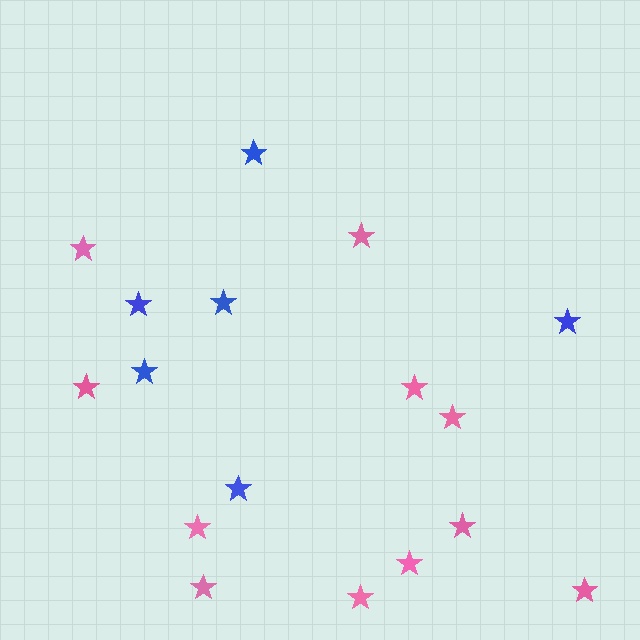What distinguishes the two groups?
There are 2 groups: one group of blue stars (6) and one group of pink stars (11).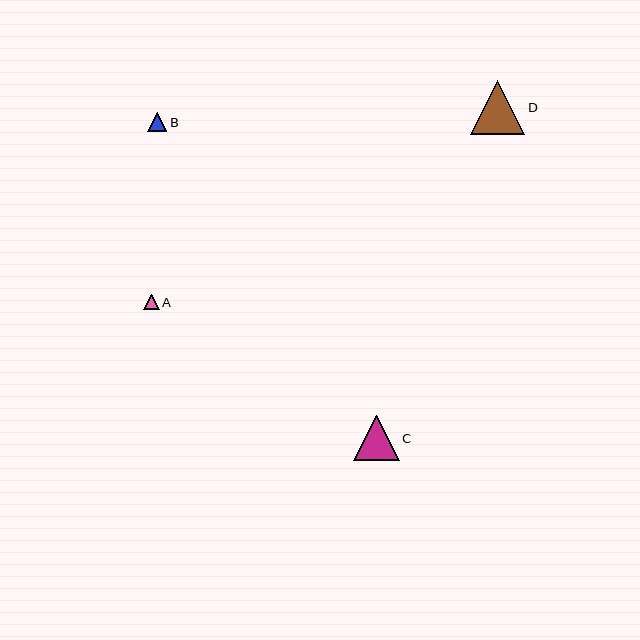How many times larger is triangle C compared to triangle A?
Triangle C is approximately 3.0 times the size of triangle A.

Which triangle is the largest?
Triangle D is the largest with a size of approximately 54 pixels.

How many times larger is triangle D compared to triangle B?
Triangle D is approximately 2.8 times the size of triangle B.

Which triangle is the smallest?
Triangle A is the smallest with a size of approximately 15 pixels.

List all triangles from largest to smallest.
From largest to smallest: D, C, B, A.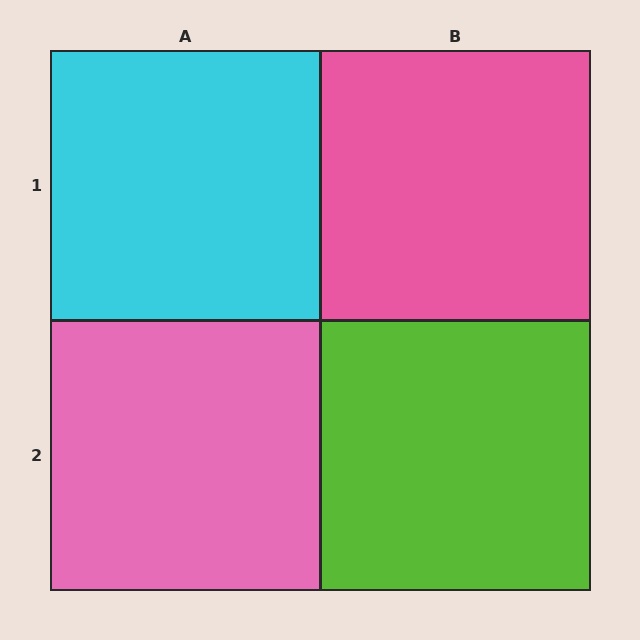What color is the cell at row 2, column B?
Lime.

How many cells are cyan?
1 cell is cyan.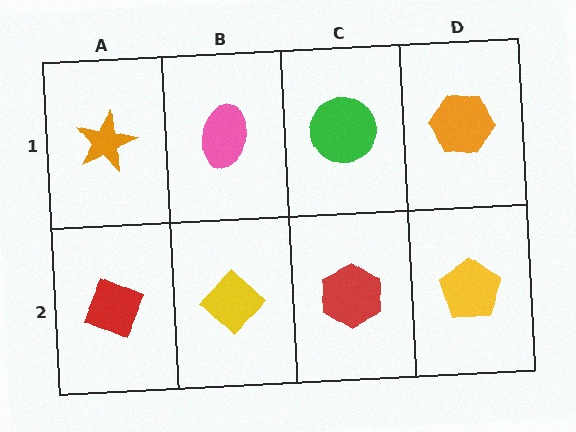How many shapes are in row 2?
4 shapes.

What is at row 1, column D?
An orange hexagon.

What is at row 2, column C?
A red hexagon.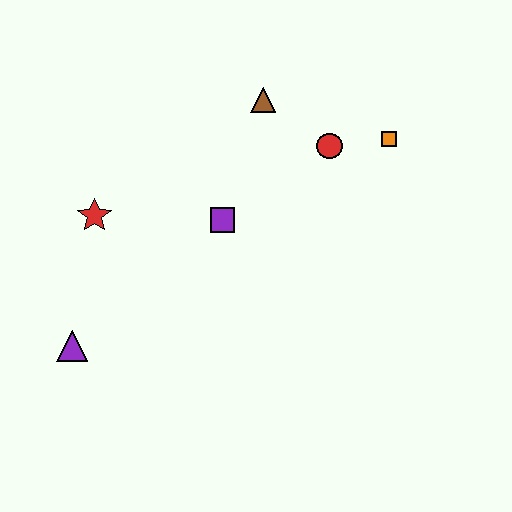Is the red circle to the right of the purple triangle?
Yes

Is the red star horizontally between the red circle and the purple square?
No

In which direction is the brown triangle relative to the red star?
The brown triangle is to the right of the red star.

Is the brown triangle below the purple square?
No